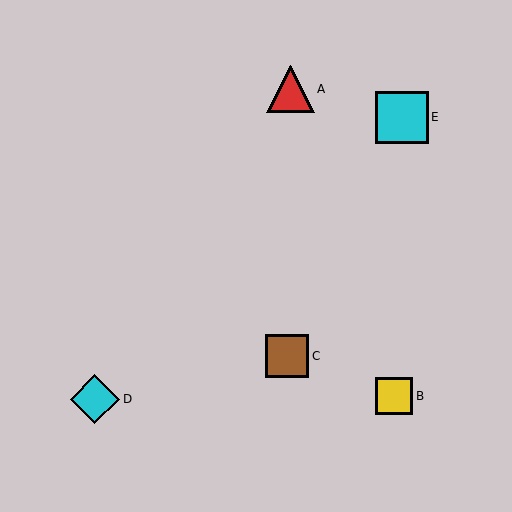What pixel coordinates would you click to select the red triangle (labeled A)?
Click at (291, 89) to select the red triangle A.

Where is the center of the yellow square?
The center of the yellow square is at (394, 396).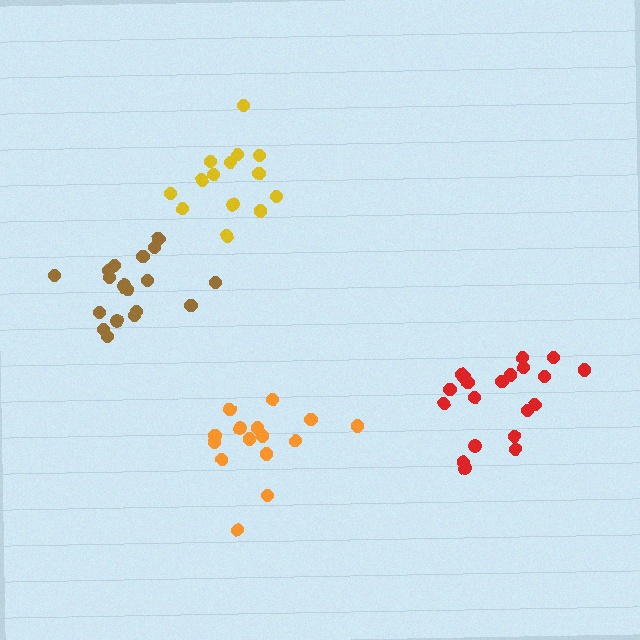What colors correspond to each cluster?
The clusters are colored: yellow, brown, orange, red.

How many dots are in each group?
Group 1: 14 dots, Group 2: 18 dots, Group 3: 15 dots, Group 4: 20 dots (67 total).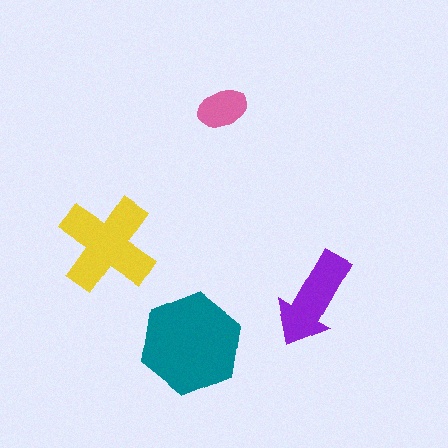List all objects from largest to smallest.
The teal hexagon, the yellow cross, the purple arrow, the pink ellipse.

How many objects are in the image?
There are 4 objects in the image.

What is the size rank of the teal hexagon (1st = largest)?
1st.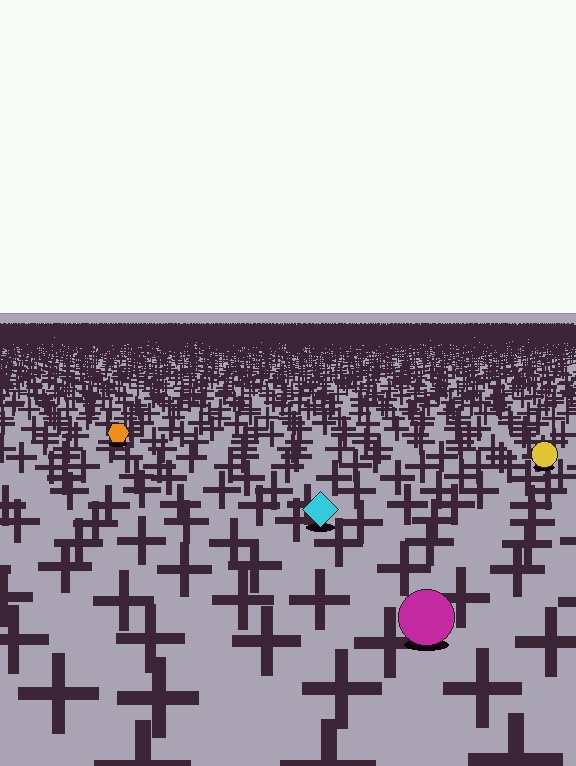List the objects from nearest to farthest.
From nearest to farthest: the magenta circle, the cyan diamond, the yellow circle, the orange hexagon.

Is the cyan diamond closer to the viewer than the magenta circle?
No. The magenta circle is closer — you can tell from the texture gradient: the ground texture is coarser near it.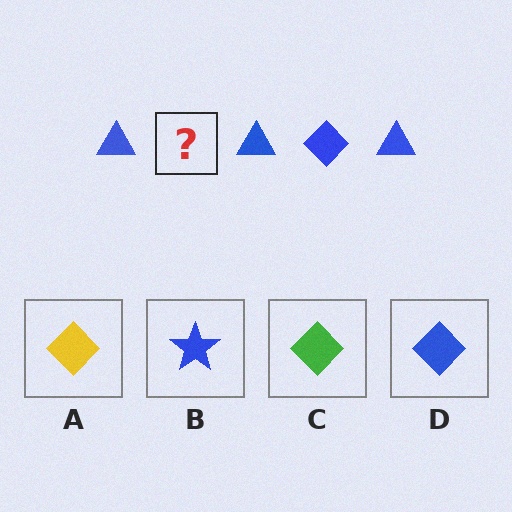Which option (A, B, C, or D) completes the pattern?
D.